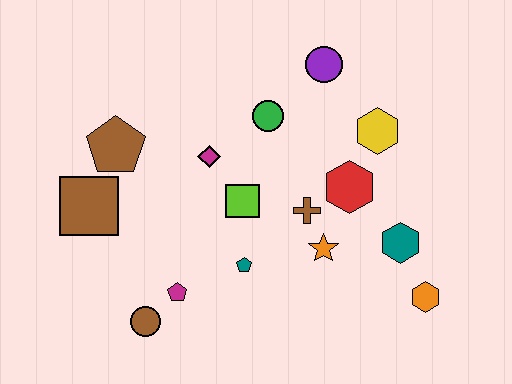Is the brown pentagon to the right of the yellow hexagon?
No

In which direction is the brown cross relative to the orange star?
The brown cross is above the orange star.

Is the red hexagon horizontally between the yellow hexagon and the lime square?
Yes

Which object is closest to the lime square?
The magenta diamond is closest to the lime square.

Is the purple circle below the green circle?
No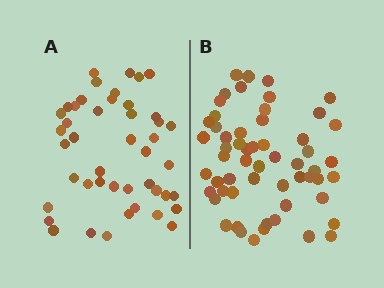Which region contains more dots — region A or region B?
Region B (the right region) has more dots.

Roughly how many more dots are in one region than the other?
Region B has roughly 12 or so more dots than region A.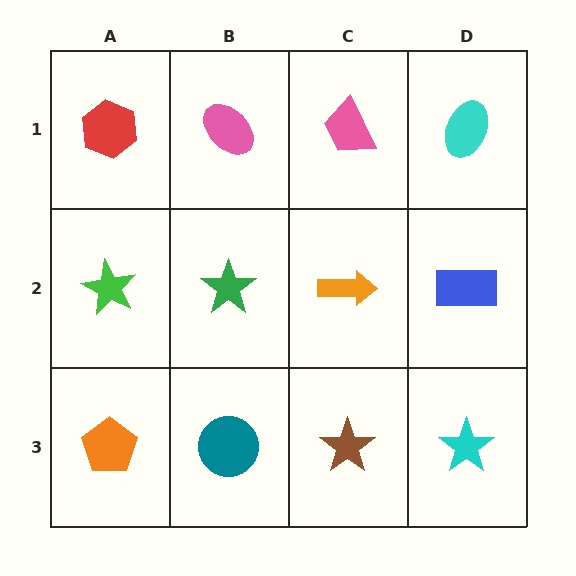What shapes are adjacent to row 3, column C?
An orange arrow (row 2, column C), a teal circle (row 3, column B), a cyan star (row 3, column D).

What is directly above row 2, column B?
A pink ellipse.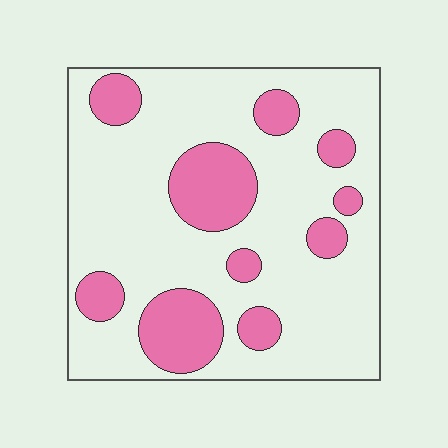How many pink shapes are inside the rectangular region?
10.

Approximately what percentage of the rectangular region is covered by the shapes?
Approximately 25%.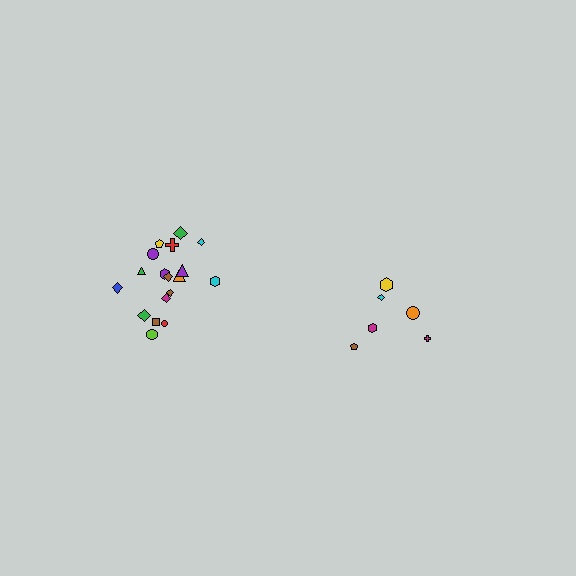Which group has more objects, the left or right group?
The left group.